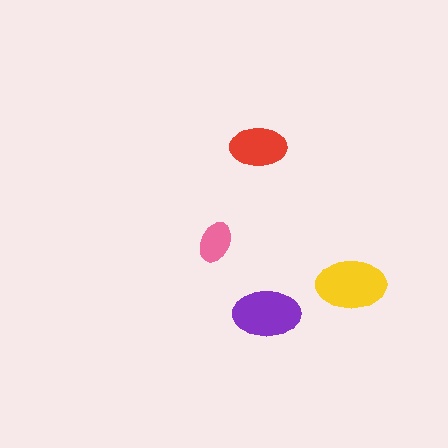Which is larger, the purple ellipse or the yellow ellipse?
The yellow one.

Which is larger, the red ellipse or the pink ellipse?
The red one.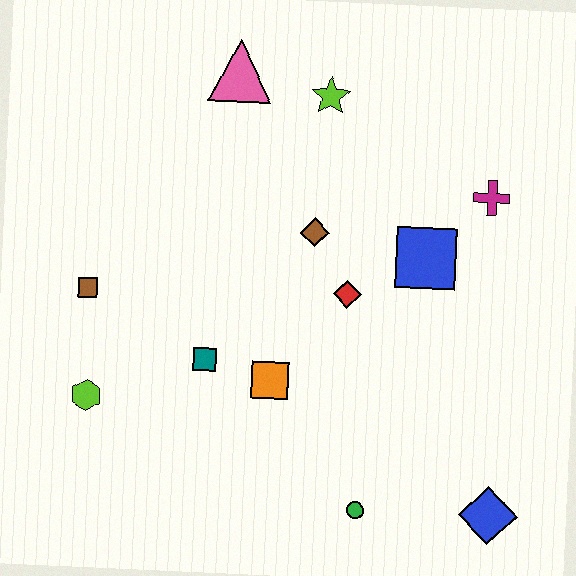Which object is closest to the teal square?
The orange square is closest to the teal square.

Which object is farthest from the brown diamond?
The blue diamond is farthest from the brown diamond.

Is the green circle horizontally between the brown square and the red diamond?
No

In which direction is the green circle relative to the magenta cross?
The green circle is below the magenta cross.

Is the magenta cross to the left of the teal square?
No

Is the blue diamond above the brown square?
No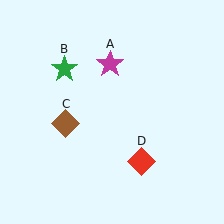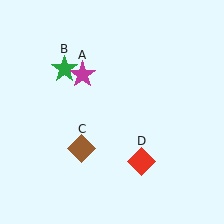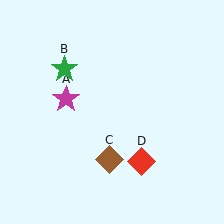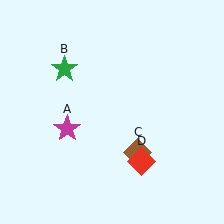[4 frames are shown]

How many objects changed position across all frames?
2 objects changed position: magenta star (object A), brown diamond (object C).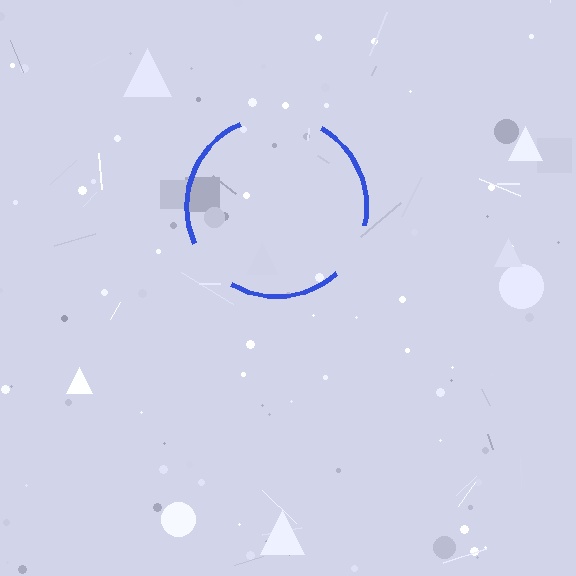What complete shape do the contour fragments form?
The contour fragments form a circle.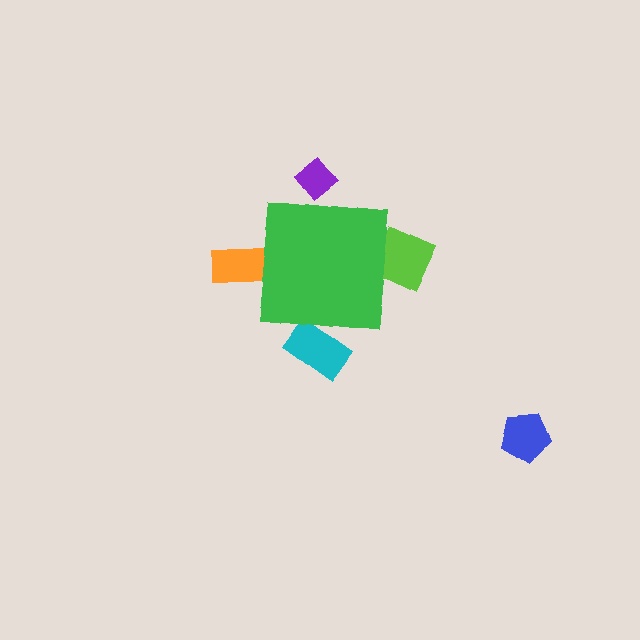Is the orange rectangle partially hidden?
Yes, the orange rectangle is partially hidden behind the green square.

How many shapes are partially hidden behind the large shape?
4 shapes are partially hidden.